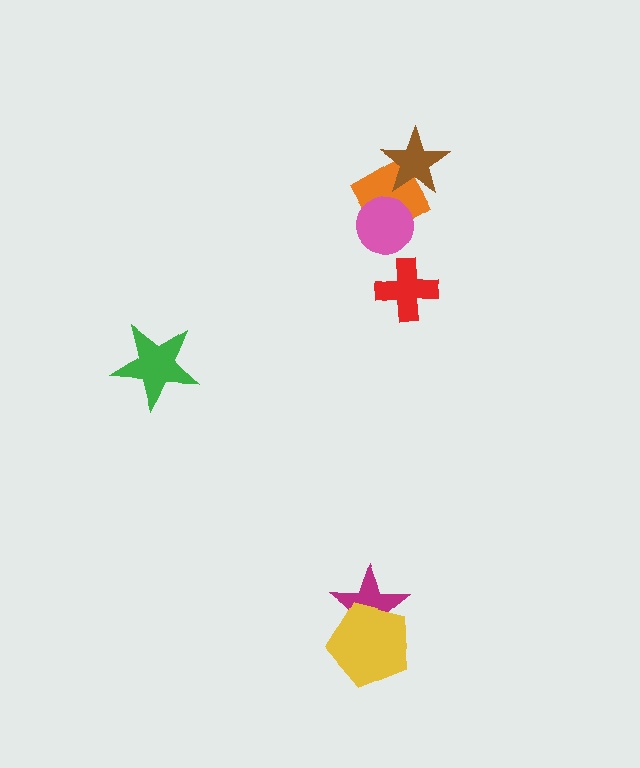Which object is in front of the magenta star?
The yellow pentagon is in front of the magenta star.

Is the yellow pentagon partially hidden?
No, no other shape covers it.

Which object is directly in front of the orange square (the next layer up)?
The pink circle is directly in front of the orange square.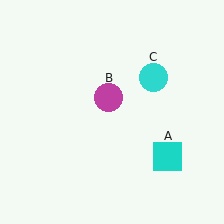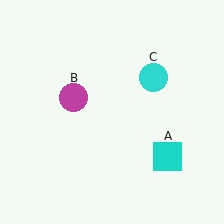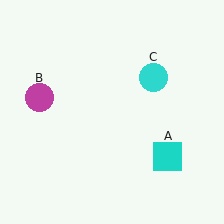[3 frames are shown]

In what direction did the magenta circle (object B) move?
The magenta circle (object B) moved left.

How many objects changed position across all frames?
1 object changed position: magenta circle (object B).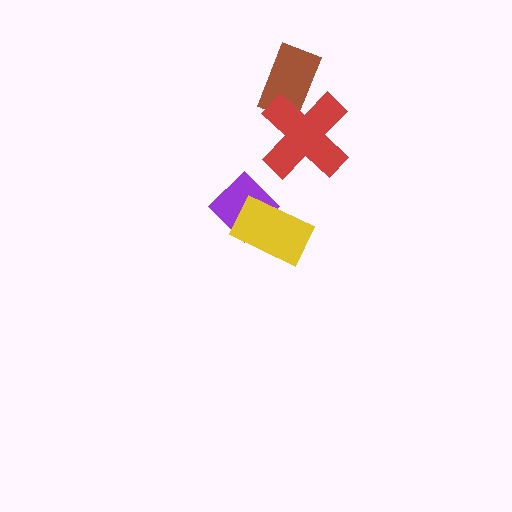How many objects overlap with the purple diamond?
1 object overlaps with the purple diamond.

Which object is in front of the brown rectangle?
The red cross is in front of the brown rectangle.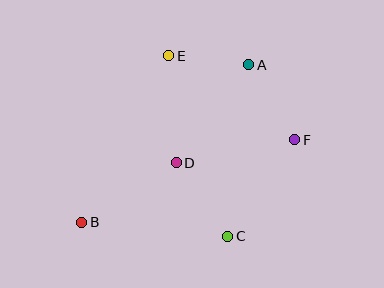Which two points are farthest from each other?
Points A and B are farthest from each other.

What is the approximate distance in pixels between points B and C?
The distance between B and C is approximately 146 pixels.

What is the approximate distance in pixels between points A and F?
The distance between A and F is approximately 88 pixels.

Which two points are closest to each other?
Points A and E are closest to each other.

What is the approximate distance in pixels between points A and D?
The distance between A and D is approximately 122 pixels.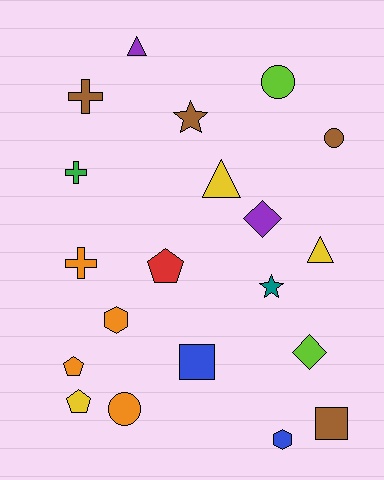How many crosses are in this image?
There are 3 crosses.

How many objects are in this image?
There are 20 objects.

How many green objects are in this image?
There is 1 green object.